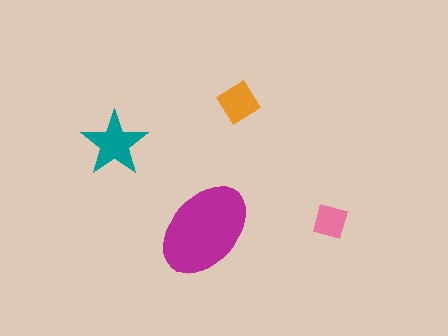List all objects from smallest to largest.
The pink square, the orange diamond, the teal star, the magenta ellipse.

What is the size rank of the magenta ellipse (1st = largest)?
1st.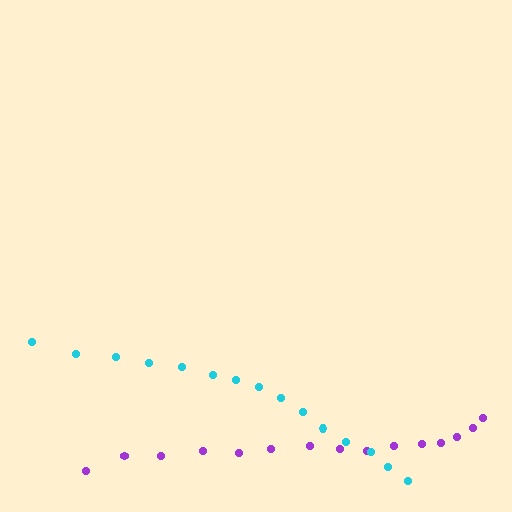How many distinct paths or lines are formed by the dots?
There are 2 distinct paths.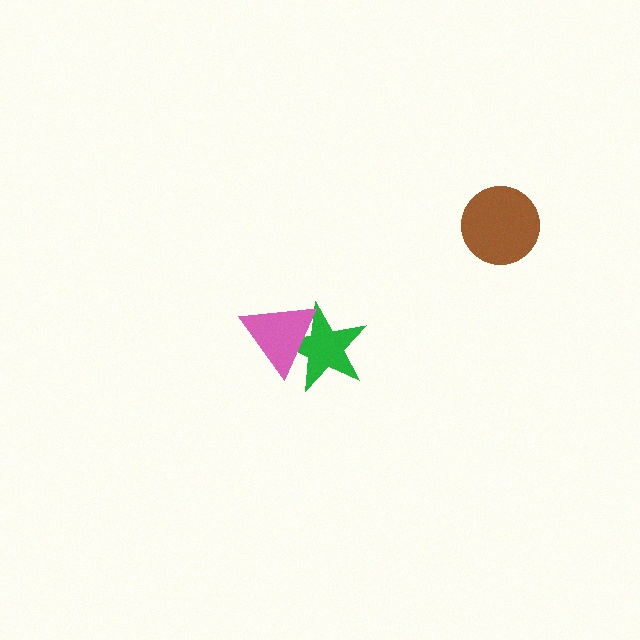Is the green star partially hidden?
Yes, it is partially covered by another shape.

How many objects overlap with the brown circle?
0 objects overlap with the brown circle.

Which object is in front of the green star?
The pink triangle is in front of the green star.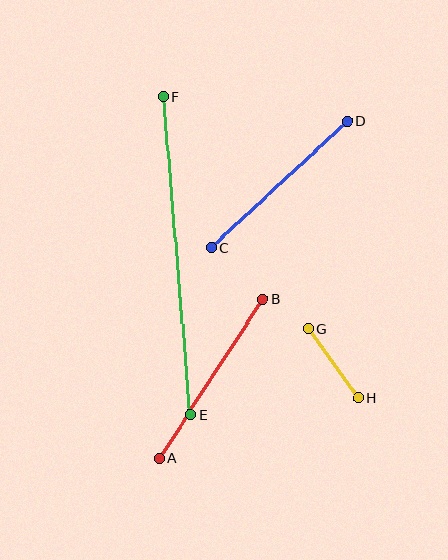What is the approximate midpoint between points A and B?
The midpoint is at approximately (211, 379) pixels.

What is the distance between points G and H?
The distance is approximately 86 pixels.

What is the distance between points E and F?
The distance is approximately 320 pixels.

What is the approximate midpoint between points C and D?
The midpoint is at approximately (279, 185) pixels.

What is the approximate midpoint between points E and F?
The midpoint is at approximately (177, 256) pixels.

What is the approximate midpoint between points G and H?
The midpoint is at approximately (333, 363) pixels.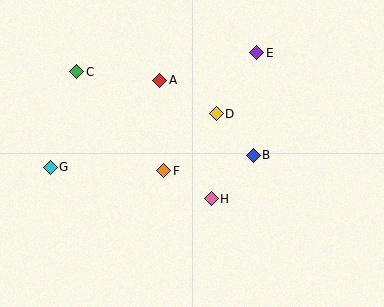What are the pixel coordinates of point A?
Point A is at (160, 80).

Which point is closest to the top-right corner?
Point E is closest to the top-right corner.